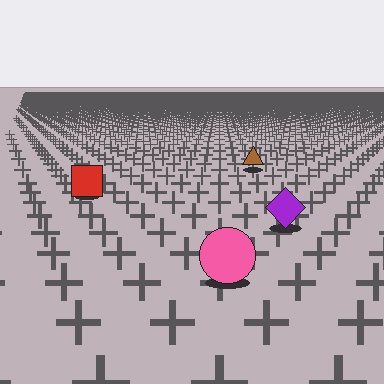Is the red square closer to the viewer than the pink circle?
No. The pink circle is closer — you can tell from the texture gradient: the ground texture is coarser near it.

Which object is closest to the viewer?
The pink circle is closest. The texture marks near it are larger and more spread out.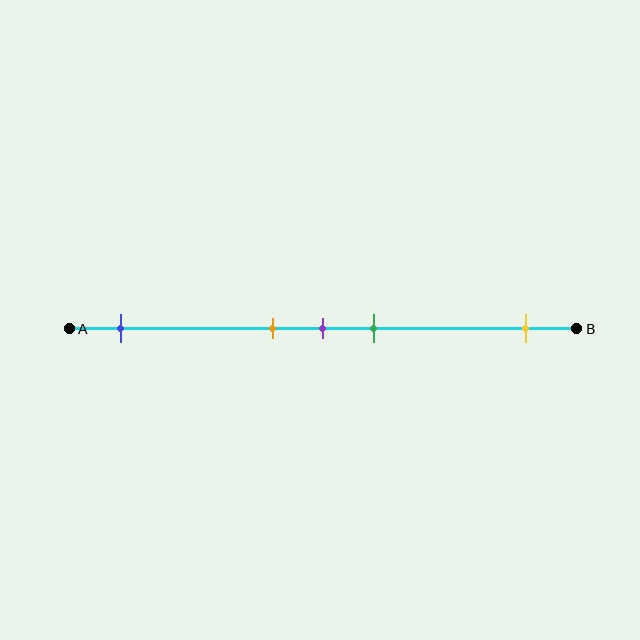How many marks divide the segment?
There are 5 marks dividing the segment.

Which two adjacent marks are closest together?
The orange and purple marks are the closest adjacent pair.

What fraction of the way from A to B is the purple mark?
The purple mark is approximately 50% (0.5) of the way from A to B.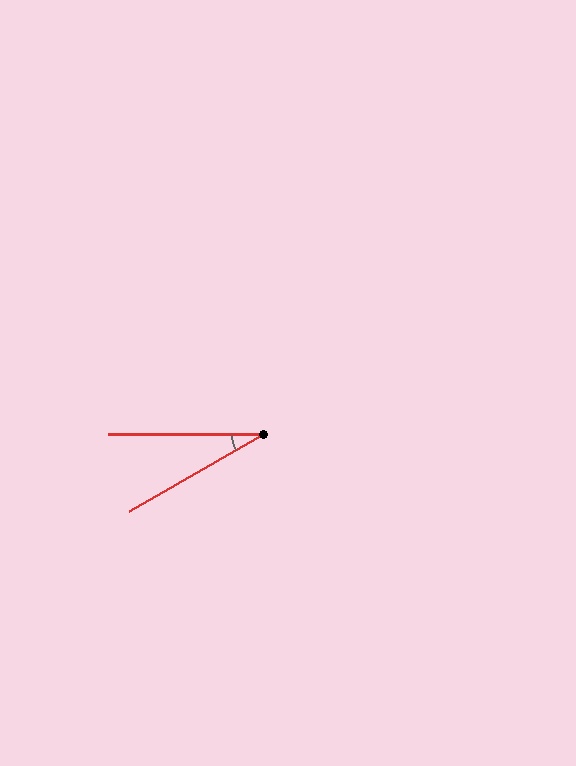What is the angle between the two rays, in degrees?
Approximately 30 degrees.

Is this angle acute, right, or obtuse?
It is acute.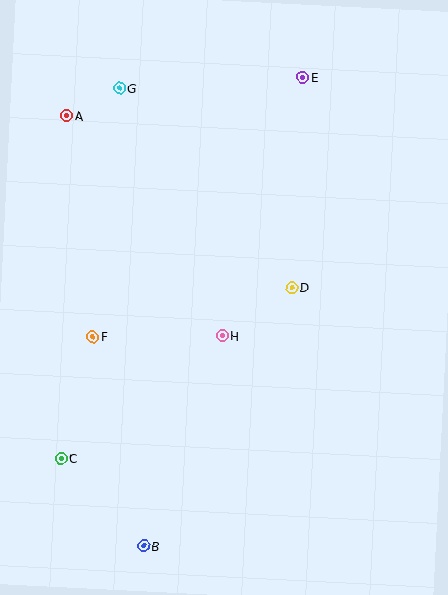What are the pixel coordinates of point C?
Point C is at (61, 458).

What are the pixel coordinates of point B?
Point B is at (143, 546).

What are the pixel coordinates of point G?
Point G is at (120, 88).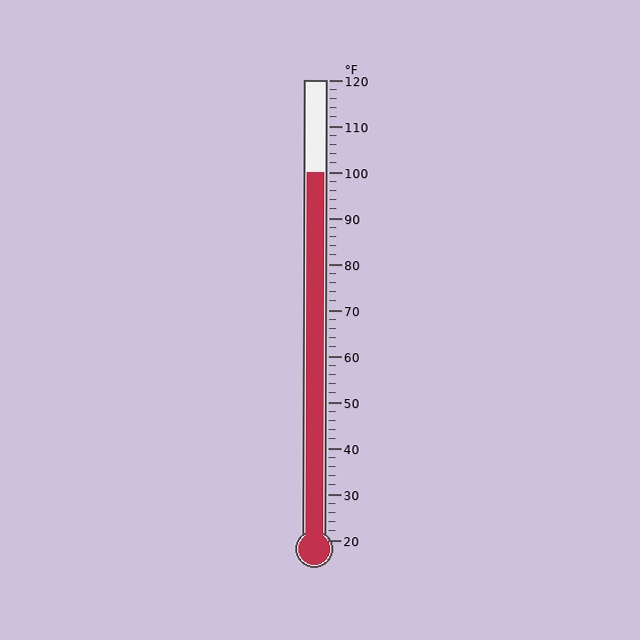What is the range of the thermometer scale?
The thermometer scale ranges from 20°F to 120°F.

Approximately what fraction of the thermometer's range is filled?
The thermometer is filled to approximately 80% of its range.